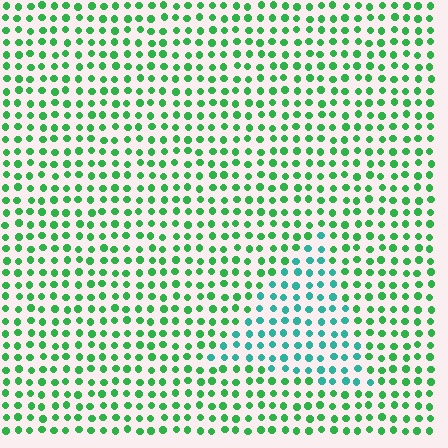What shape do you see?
I see a triangle.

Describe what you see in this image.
The image is filled with small green elements in a uniform arrangement. A triangle-shaped region is visible where the elements are tinted to a slightly different hue, forming a subtle color boundary.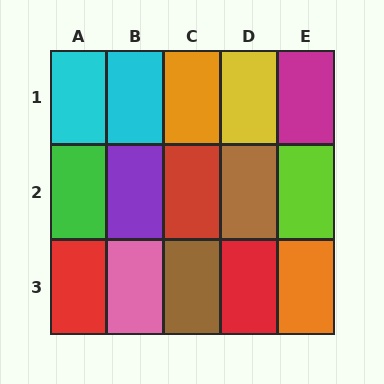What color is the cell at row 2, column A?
Green.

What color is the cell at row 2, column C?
Red.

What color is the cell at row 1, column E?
Magenta.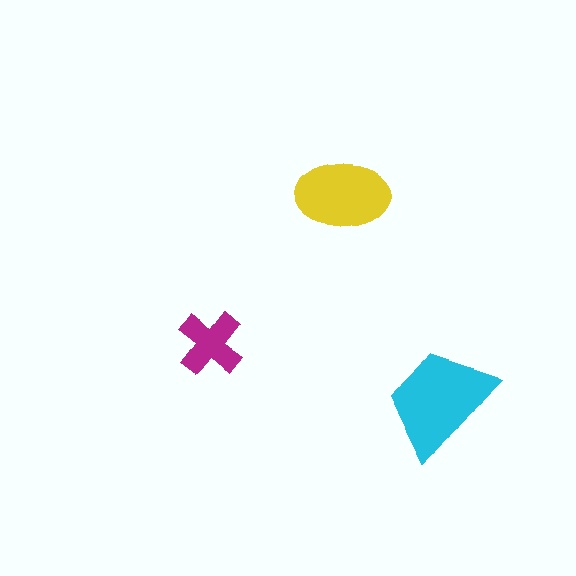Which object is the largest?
The cyan trapezoid.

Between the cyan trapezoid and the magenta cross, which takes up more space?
The cyan trapezoid.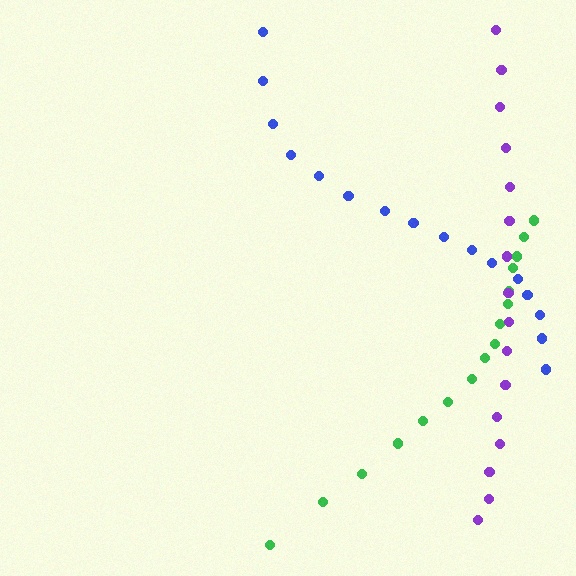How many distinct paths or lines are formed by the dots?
There are 3 distinct paths.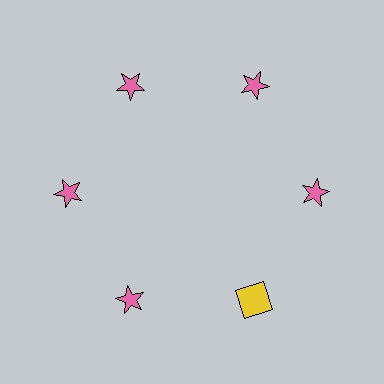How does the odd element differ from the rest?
It differs in both color (yellow instead of pink) and shape (square instead of star).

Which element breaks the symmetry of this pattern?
The yellow square at roughly the 5 o'clock position breaks the symmetry. All other shapes are pink stars.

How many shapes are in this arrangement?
There are 6 shapes arranged in a ring pattern.